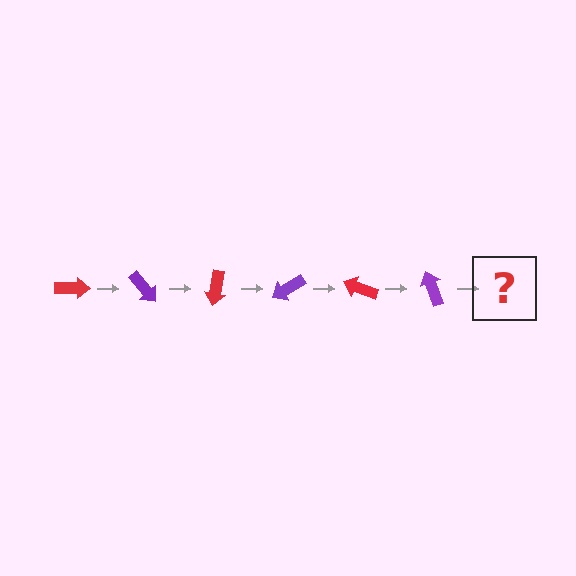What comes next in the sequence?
The next element should be a red arrow, rotated 300 degrees from the start.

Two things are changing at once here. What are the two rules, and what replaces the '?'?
The two rules are that it rotates 50 degrees each step and the color cycles through red and purple. The '?' should be a red arrow, rotated 300 degrees from the start.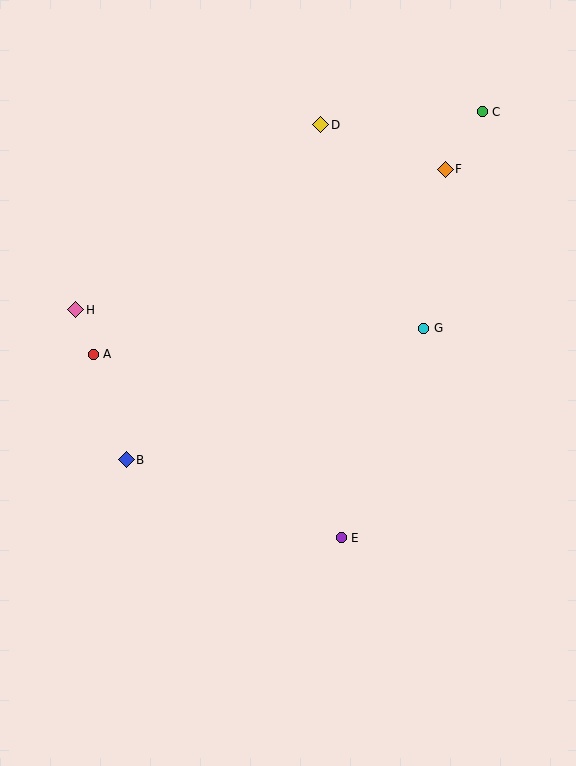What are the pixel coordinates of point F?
Point F is at (445, 169).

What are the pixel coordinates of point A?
Point A is at (93, 354).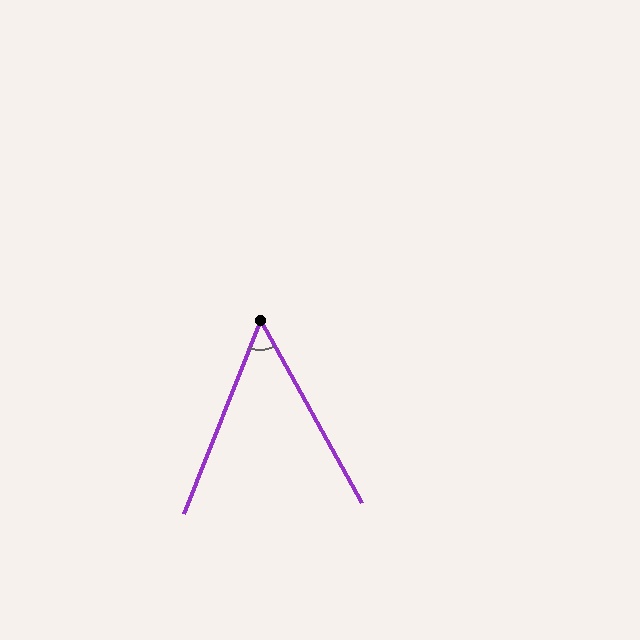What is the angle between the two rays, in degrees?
Approximately 51 degrees.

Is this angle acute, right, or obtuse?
It is acute.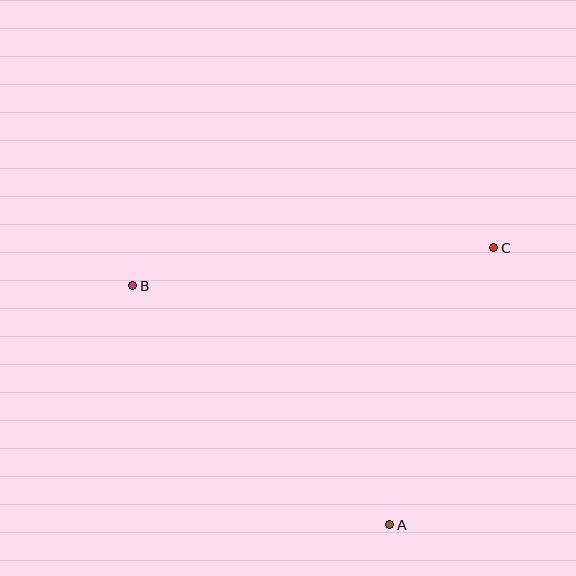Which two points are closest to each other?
Points A and C are closest to each other.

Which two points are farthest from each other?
Points B and C are farthest from each other.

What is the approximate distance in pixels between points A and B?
The distance between A and B is approximately 351 pixels.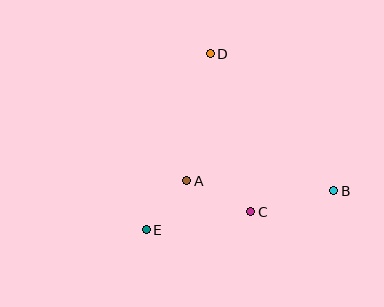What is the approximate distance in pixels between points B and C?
The distance between B and C is approximately 86 pixels.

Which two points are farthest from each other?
Points B and E are farthest from each other.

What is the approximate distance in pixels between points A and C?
The distance between A and C is approximately 71 pixels.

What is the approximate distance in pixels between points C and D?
The distance between C and D is approximately 163 pixels.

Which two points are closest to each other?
Points A and E are closest to each other.